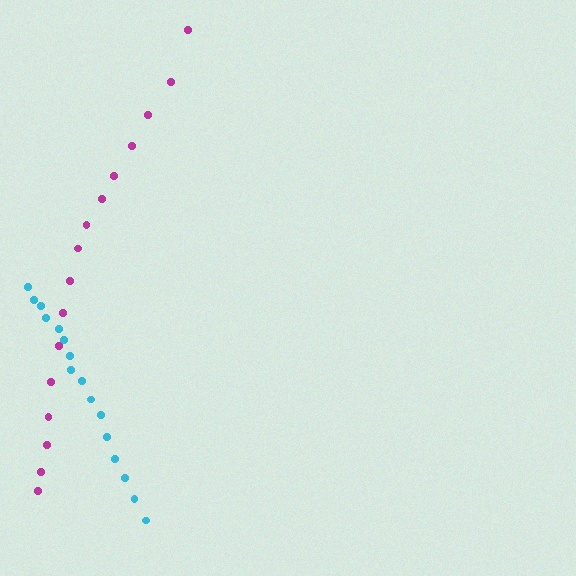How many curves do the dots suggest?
There are 2 distinct paths.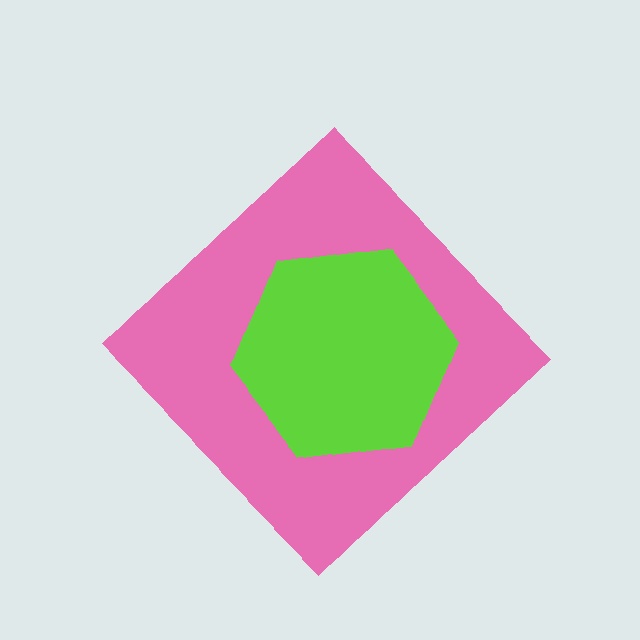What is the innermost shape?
The lime hexagon.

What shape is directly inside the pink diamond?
The lime hexagon.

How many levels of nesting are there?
2.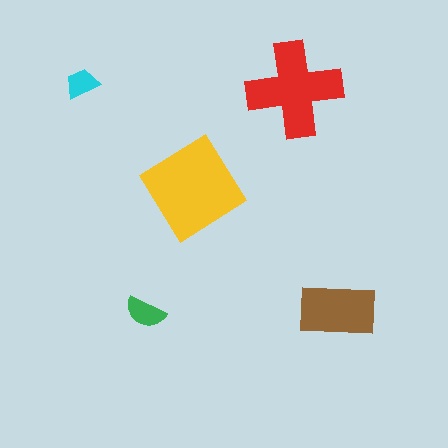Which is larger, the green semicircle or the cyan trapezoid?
The green semicircle.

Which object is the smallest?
The cyan trapezoid.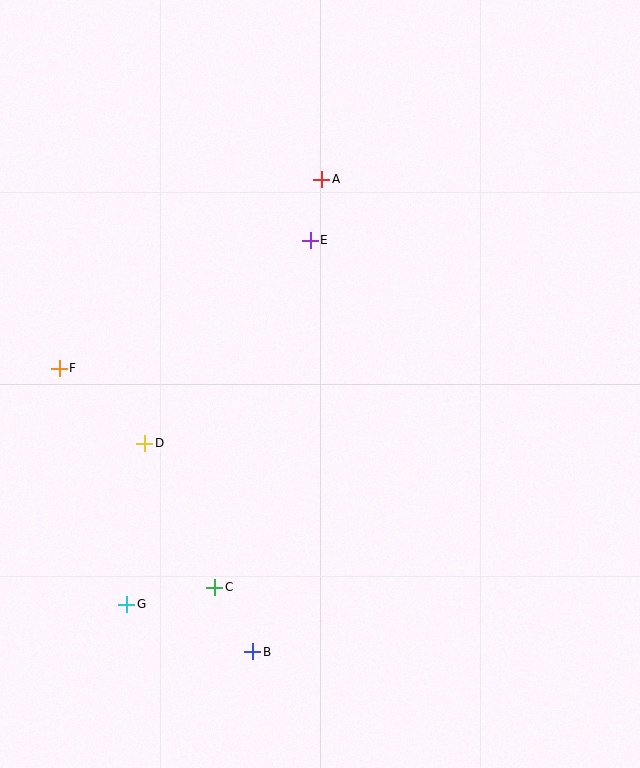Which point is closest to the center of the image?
Point E at (310, 240) is closest to the center.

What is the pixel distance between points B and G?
The distance between B and G is 135 pixels.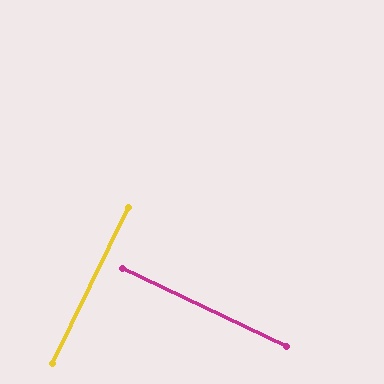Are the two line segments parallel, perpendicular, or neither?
Perpendicular — they meet at approximately 89°.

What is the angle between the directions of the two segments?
Approximately 89 degrees.